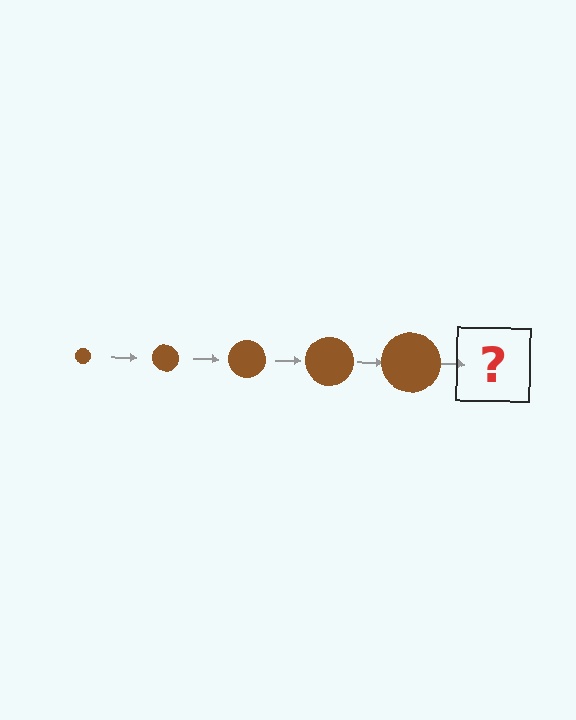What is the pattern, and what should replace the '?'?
The pattern is that the circle gets progressively larger each step. The '?' should be a brown circle, larger than the previous one.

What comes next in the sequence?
The next element should be a brown circle, larger than the previous one.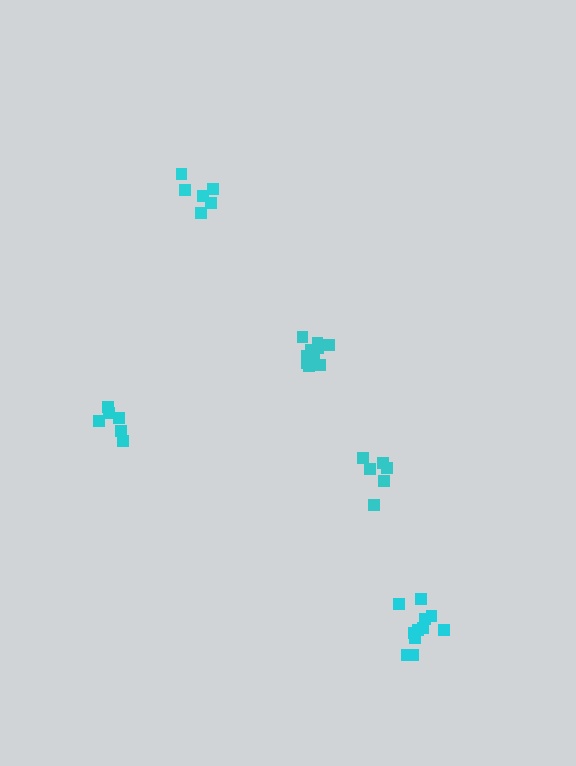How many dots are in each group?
Group 1: 6 dots, Group 2: 10 dots, Group 3: 6 dots, Group 4: 6 dots, Group 5: 11 dots (39 total).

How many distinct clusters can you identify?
There are 5 distinct clusters.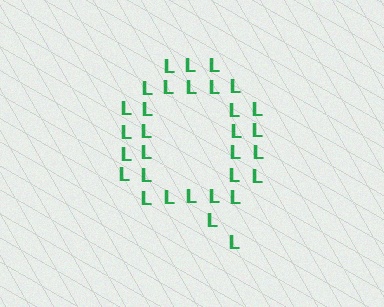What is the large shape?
The large shape is the letter Q.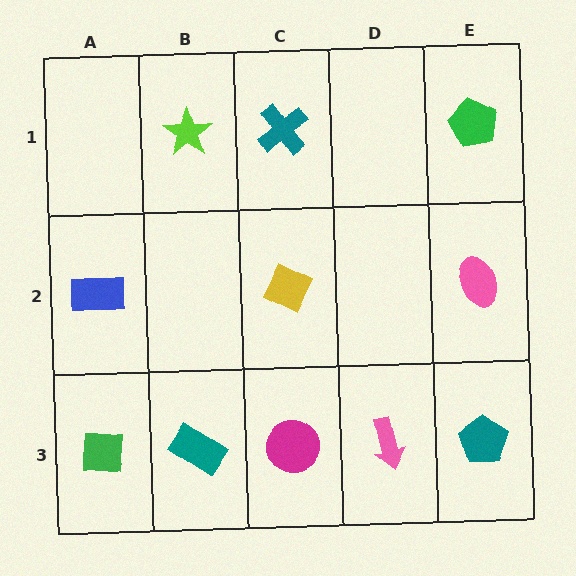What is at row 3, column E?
A teal pentagon.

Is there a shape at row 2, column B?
No, that cell is empty.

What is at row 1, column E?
A green pentagon.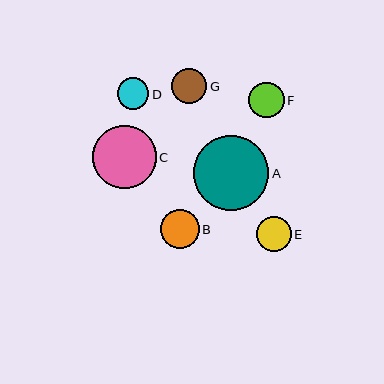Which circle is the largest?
Circle A is the largest with a size of approximately 76 pixels.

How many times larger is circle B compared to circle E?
Circle B is approximately 1.1 times the size of circle E.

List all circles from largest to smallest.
From largest to smallest: A, C, B, G, E, F, D.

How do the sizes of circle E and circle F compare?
Circle E and circle F are approximately the same size.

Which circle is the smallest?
Circle D is the smallest with a size of approximately 31 pixels.